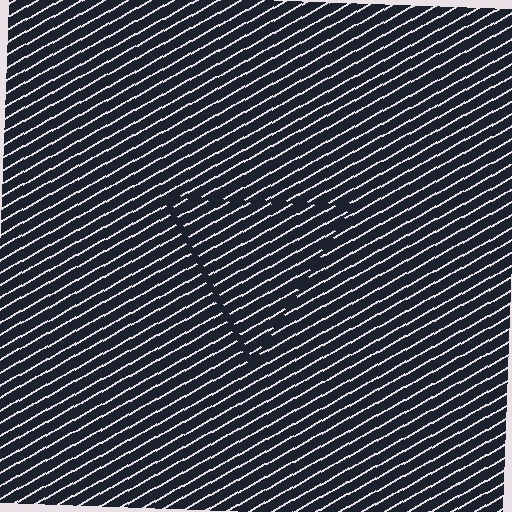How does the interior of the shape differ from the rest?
The interior of the shape contains the same grating, shifted by half a period — the contour is defined by the phase discontinuity where line-ends from the inner and outer gratings abut.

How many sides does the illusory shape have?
3 sides — the line-ends trace a triangle.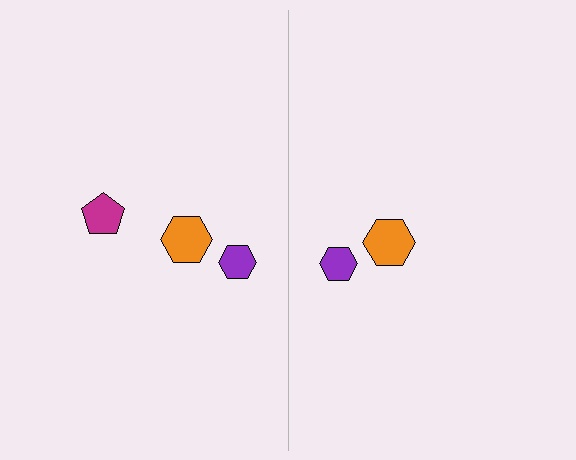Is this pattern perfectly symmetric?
No, the pattern is not perfectly symmetric. A magenta pentagon is missing from the right side.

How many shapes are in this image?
There are 5 shapes in this image.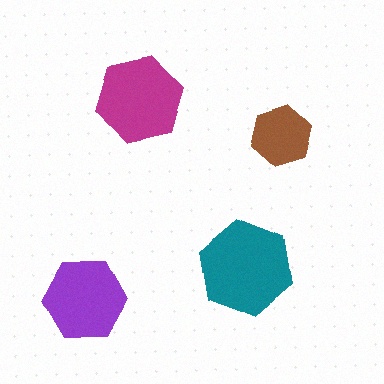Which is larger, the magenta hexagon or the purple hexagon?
The magenta one.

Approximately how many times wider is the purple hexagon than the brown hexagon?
About 1.5 times wider.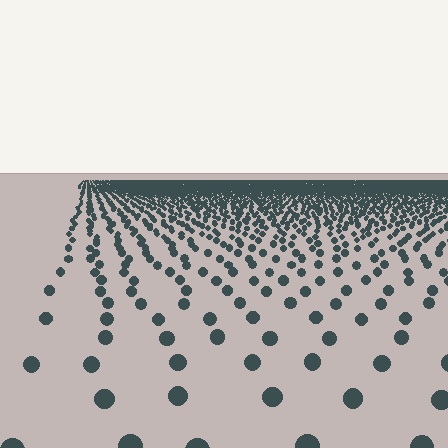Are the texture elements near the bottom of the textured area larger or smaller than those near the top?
Larger. Near the bottom, elements are closer to the viewer and appear at a bigger on-screen size.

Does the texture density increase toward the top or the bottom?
Density increases toward the top.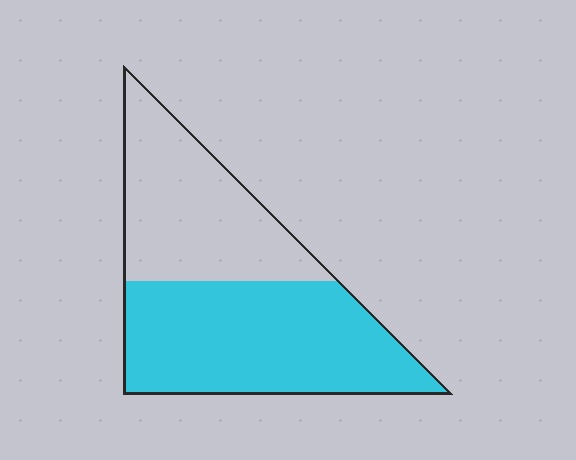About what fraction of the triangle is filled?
About three fifths (3/5).